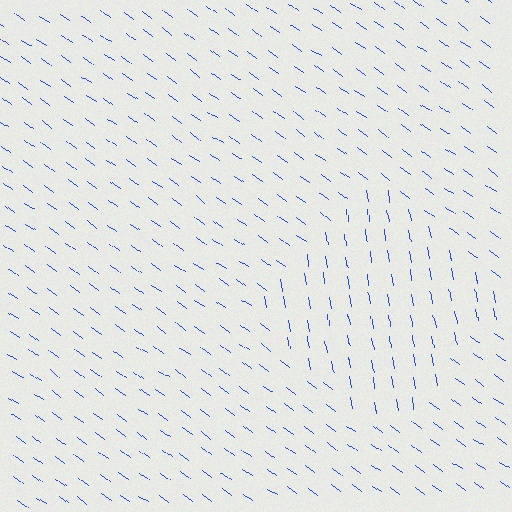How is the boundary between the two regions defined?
The boundary is defined purely by a change in line orientation (approximately 45 degrees difference). All lines are the same color and thickness.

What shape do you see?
I see a diamond.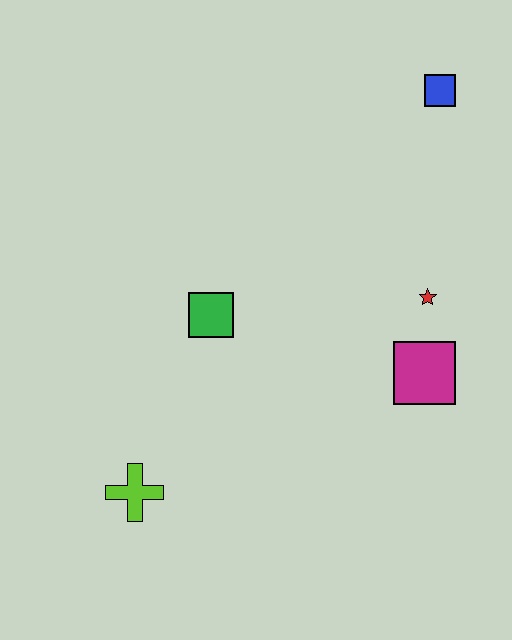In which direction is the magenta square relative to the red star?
The magenta square is below the red star.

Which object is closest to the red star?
The magenta square is closest to the red star.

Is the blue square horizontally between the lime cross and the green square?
No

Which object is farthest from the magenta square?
The lime cross is farthest from the magenta square.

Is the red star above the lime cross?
Yes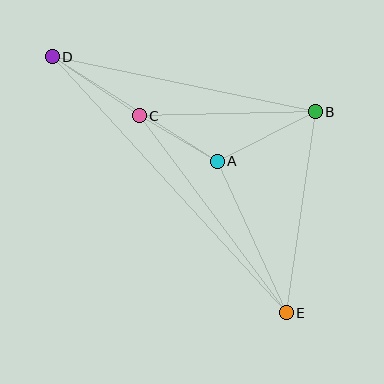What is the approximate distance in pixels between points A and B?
The distance between A and B is approximately 109 pixels.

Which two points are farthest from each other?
Points D and E are farthest from each other.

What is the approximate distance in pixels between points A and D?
The distance between A and D is approximately 195 pixels.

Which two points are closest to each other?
Points A and C are closest to each other.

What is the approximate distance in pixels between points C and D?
The distance between C and D is approximately 105 pixels.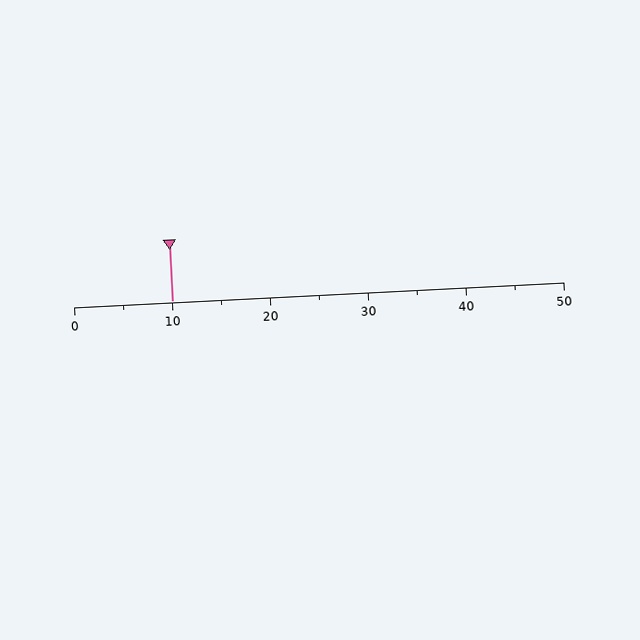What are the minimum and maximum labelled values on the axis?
The axis runs from 0 to 50.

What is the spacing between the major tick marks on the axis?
The major ticks are spaced 10 apart.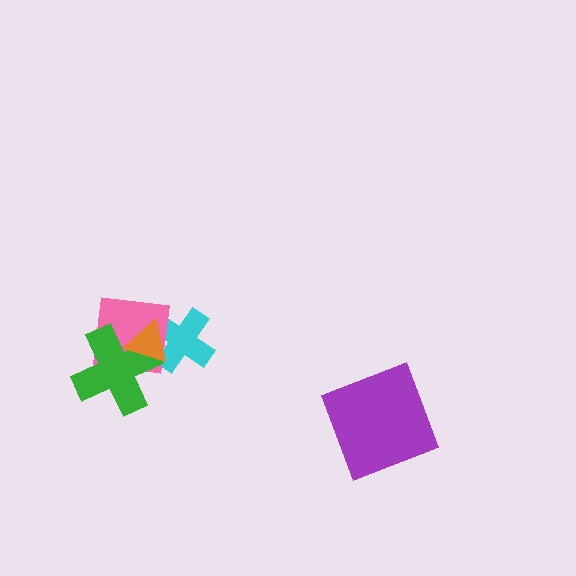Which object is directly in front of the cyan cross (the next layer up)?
The pink square is directly in front of the cyan cross.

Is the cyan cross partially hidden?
Yes, it is partially covered by another shape.